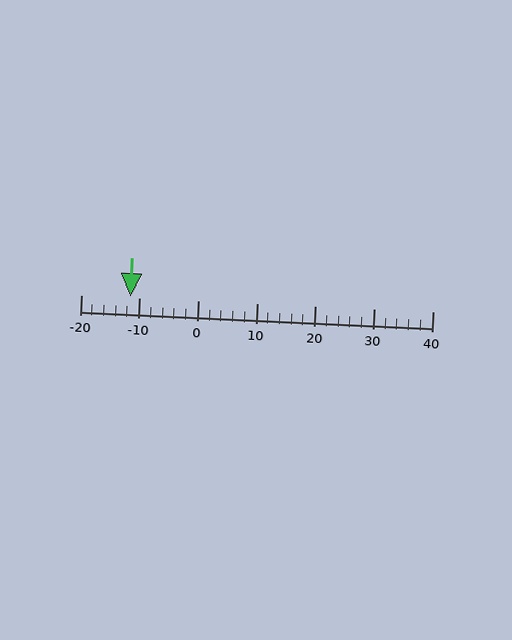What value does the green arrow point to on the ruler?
The green arrow points to approximately -12.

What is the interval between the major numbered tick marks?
The major tick marks are spaced 10 units apart.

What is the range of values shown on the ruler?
The ruler shows values from -20 to 40.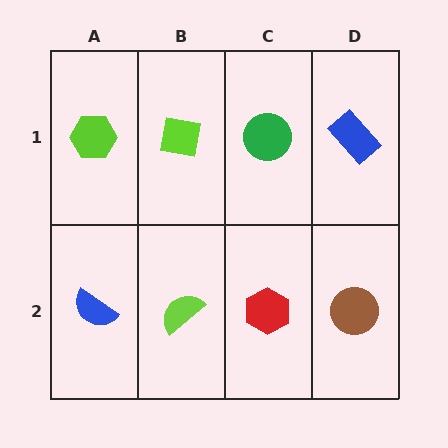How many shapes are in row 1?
4 shapes.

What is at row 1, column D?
A blue rectangle.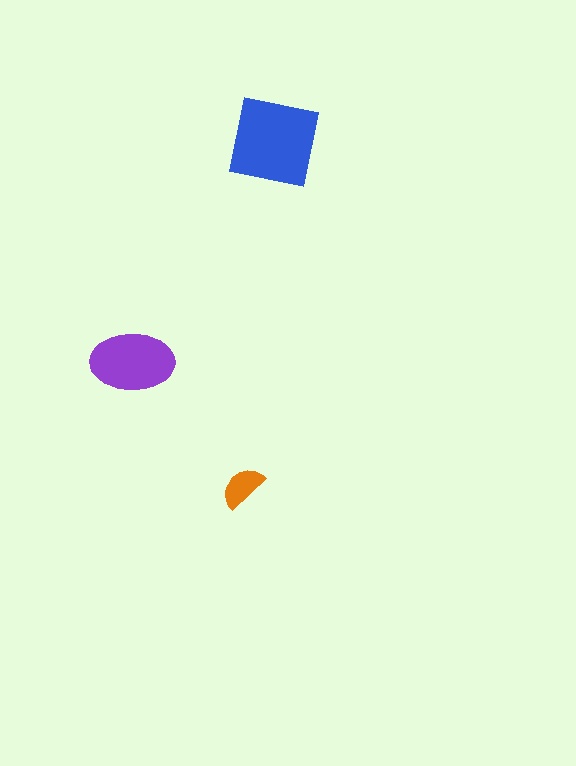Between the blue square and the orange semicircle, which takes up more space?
The blue square.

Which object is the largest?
The blue square.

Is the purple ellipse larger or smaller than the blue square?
Smaller.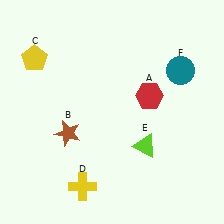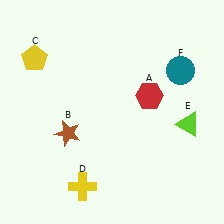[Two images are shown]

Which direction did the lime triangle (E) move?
The lime triangle (E) moved right.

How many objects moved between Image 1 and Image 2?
1 object moved between the two images.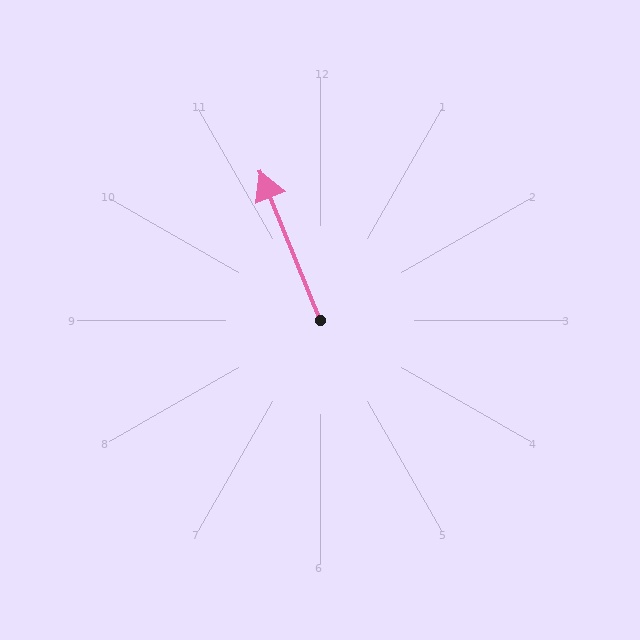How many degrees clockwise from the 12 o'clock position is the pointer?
Approximately 338 degrees.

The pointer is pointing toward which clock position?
Roughly 11 o'clock.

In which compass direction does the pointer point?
North.